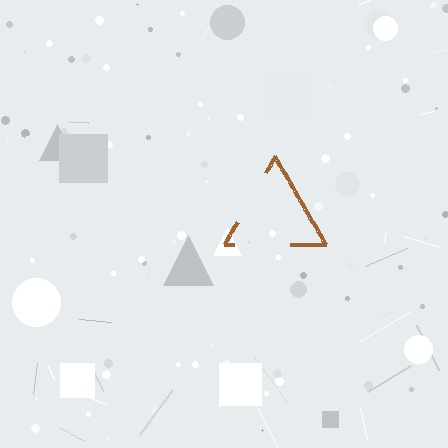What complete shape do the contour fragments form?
The contour fragments form a triangle.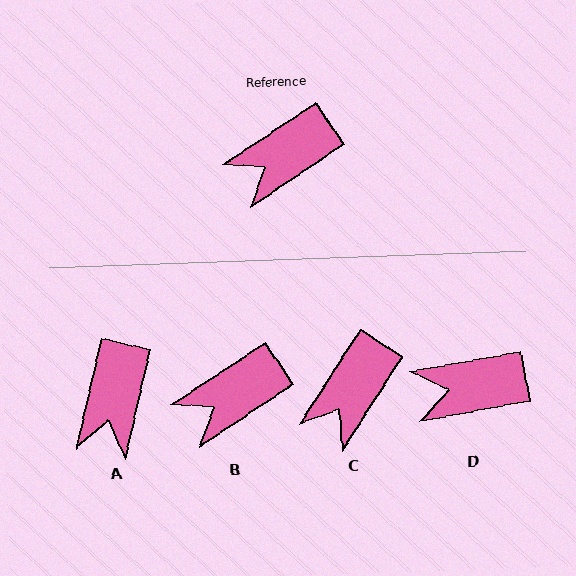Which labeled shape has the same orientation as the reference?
B.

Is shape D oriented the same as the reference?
No, it is off by about 24 degrees.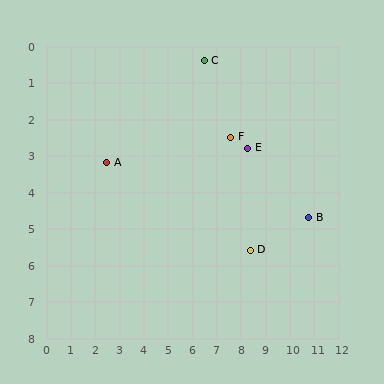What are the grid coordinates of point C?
Point C is at approximately (6.5, 0.4).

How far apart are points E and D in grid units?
Points E and D are about 2.8 grid units apart.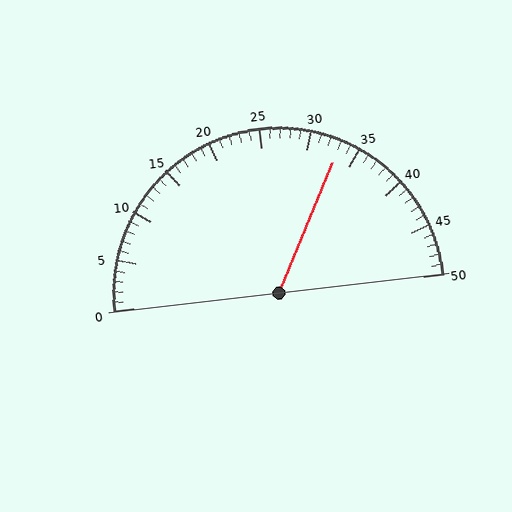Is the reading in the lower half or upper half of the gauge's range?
The reading is in the upper half of the range (0 to 50).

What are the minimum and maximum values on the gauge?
The gauge ranges from 0 to 50.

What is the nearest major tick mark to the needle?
The nearest major tick mark is 35.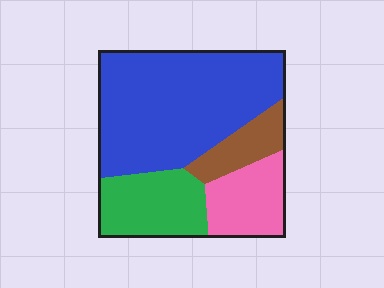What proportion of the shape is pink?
Pink covers roughly 15% of the shape.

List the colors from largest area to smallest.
From largest to smallest: blue, green, pink, brown.